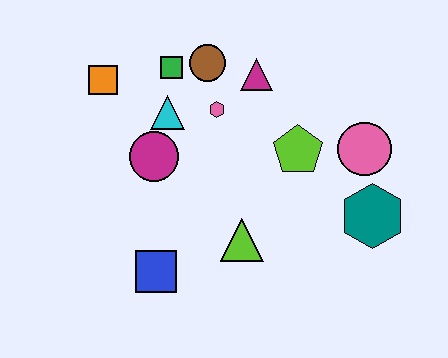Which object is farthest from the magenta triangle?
The blue square is farthest from the magenta triangle.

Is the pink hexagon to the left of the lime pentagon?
Yes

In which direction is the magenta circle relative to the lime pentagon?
The magenta circle is to the left of the lime pentagon.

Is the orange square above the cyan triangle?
Yes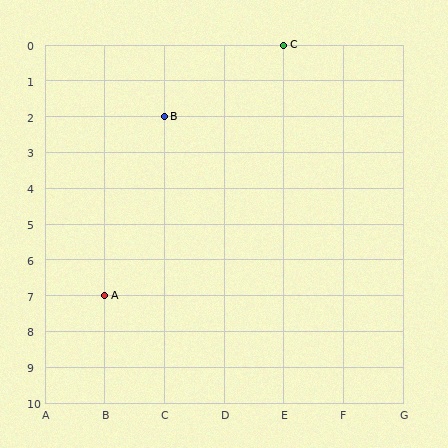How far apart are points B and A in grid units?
Points B and A are 1 column and 5 rows apart (about 5.1 grid units diagonally).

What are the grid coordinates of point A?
Point A is at grid coordinates (B, 7).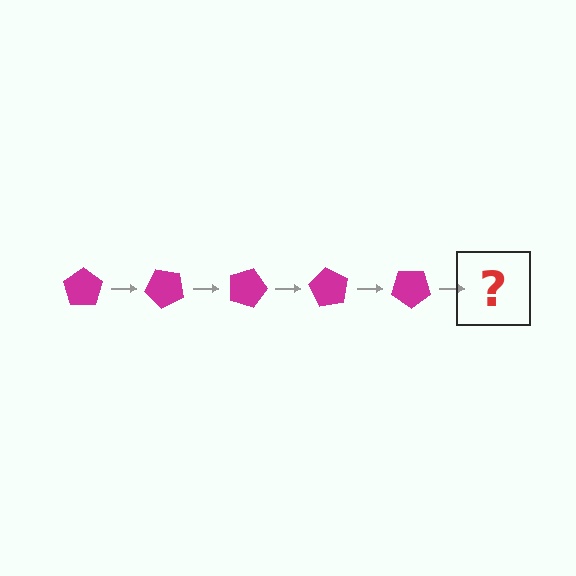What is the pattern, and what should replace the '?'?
The pattern is that the pentagon rotates 45 degrees each step. The '?' should be a magenta pentagon rotated 225 degrees.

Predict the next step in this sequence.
The next step is a magenta pentagon rotated 225 degrees.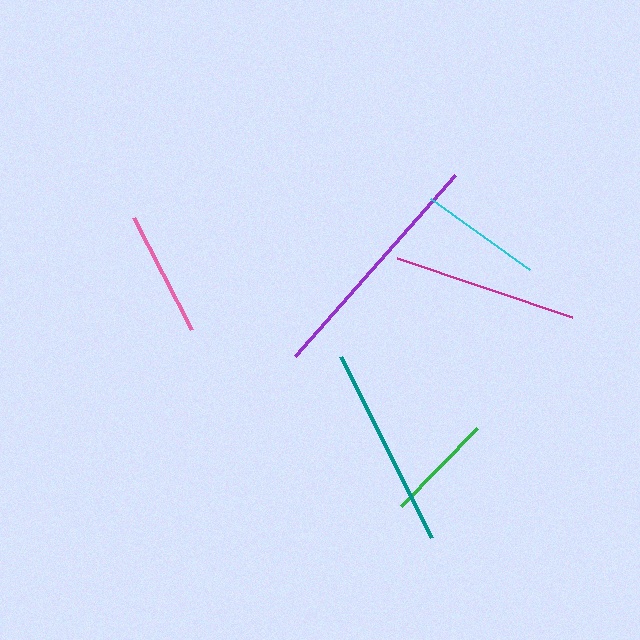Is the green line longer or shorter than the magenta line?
The magenta line is longer than the green line.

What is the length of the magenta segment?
The magenta segment is approximately 185 pixels long.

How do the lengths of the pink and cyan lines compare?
The pink and cyan lines are approximately the same length.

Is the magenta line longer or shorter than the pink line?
The magenta line is longer than the pink line.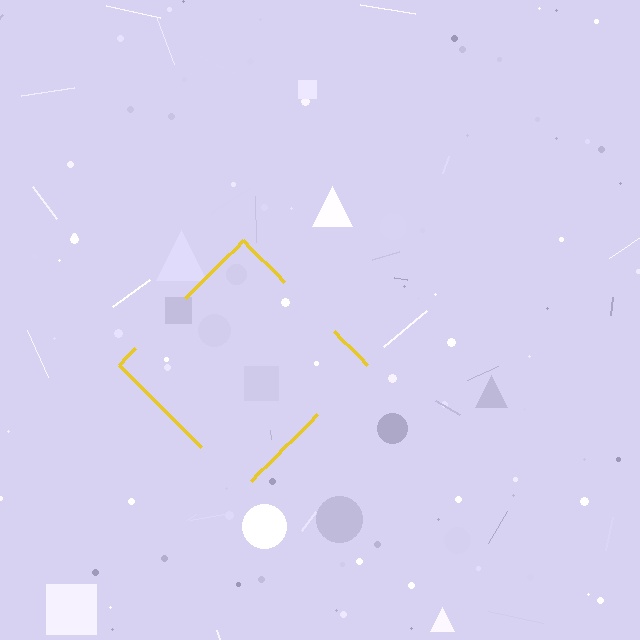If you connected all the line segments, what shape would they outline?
They would outline a diamond.